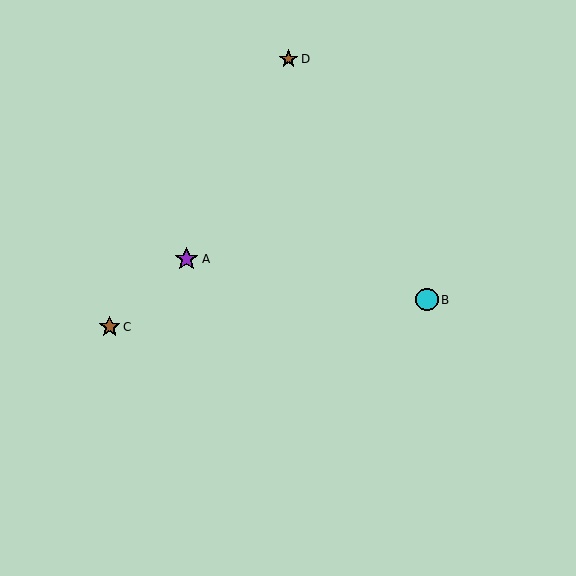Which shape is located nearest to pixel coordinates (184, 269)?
The purple star (labeled A) at (187, 259) is nearest to that location.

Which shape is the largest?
The purple star (labeled A) is the largest.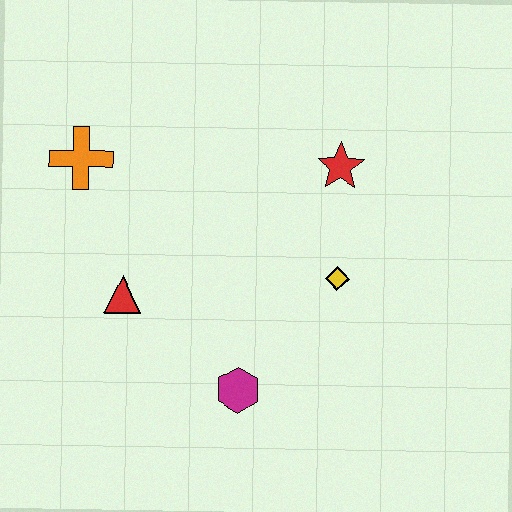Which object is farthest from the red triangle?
The red star is farthest from the red triangle.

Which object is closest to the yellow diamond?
The red star is closest to the yellow diamond.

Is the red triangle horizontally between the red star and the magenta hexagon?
No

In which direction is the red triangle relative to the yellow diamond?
The red triangle is to the left of the yellow diamond.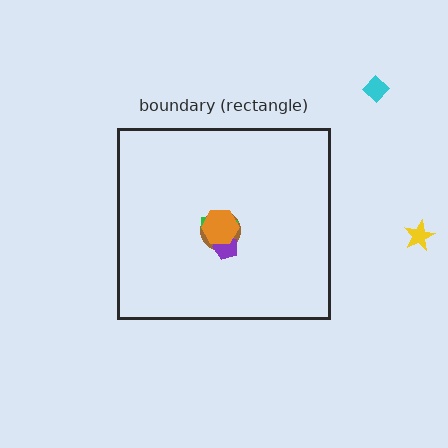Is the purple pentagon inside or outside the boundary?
Inside.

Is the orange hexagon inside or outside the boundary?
Inside.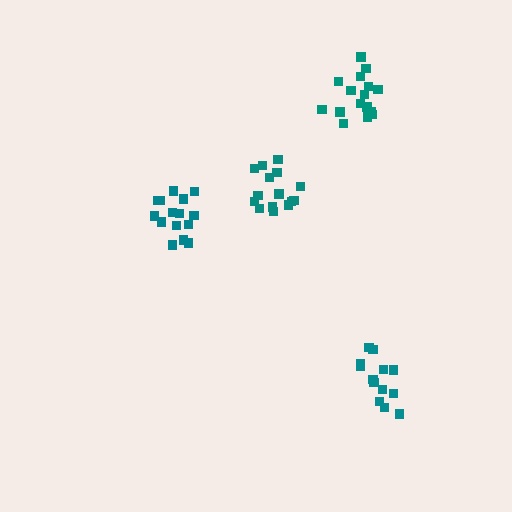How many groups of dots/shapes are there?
There are 4 groups.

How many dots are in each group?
Group 1: 16 dots, Group 2: 13 dots, Group 3: 15 dots, Group 4: 16 dots (60 total).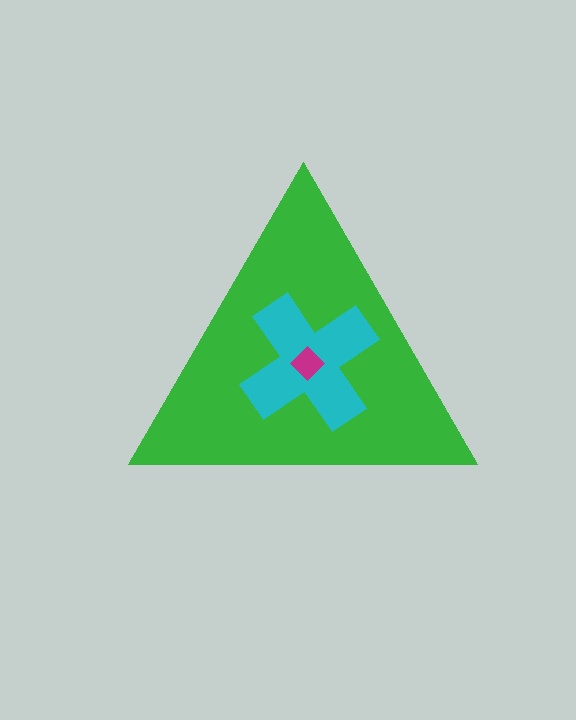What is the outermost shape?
The green triangle.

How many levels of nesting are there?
3.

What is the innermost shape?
The magenta diamond.